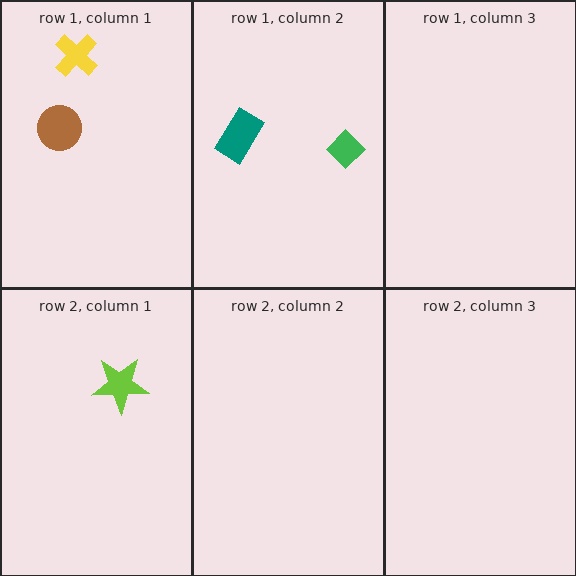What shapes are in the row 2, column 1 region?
The lime star.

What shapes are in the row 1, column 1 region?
The brown circle, the yellow cross.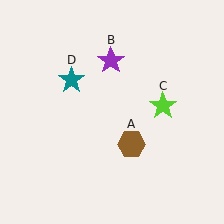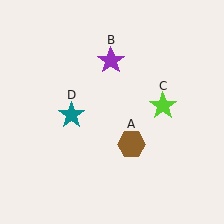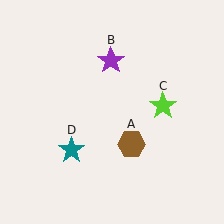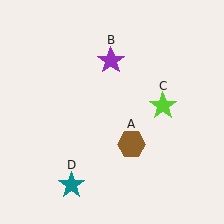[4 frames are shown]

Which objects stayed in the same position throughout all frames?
Brown hexagon (object A) and purple star (object B) and lime star (object C) remained stationary.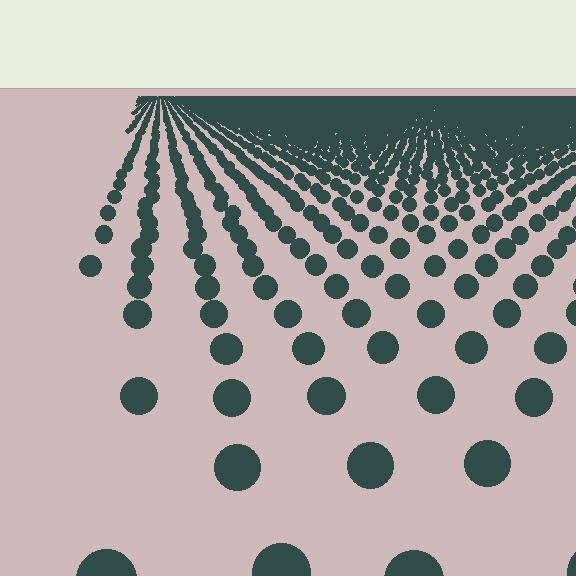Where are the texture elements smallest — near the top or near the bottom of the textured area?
Near the top.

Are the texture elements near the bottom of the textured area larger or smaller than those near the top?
Larger. Near the bottom, elements are closer to the viewer and appear at a bigger on-screen size.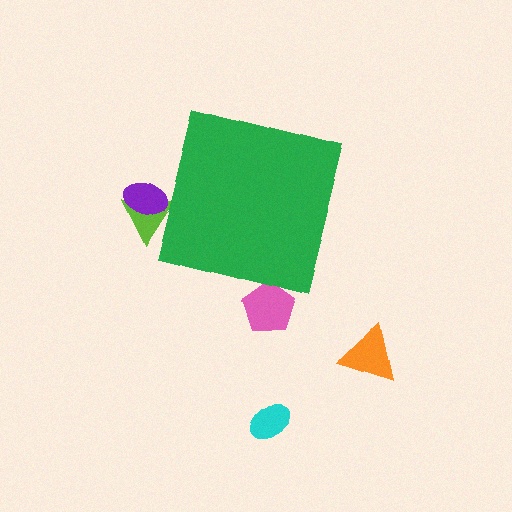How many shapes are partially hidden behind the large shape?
3 shapes are partially hidden.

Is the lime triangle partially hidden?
Yes, the lime triangle is partially hidden behind the green square.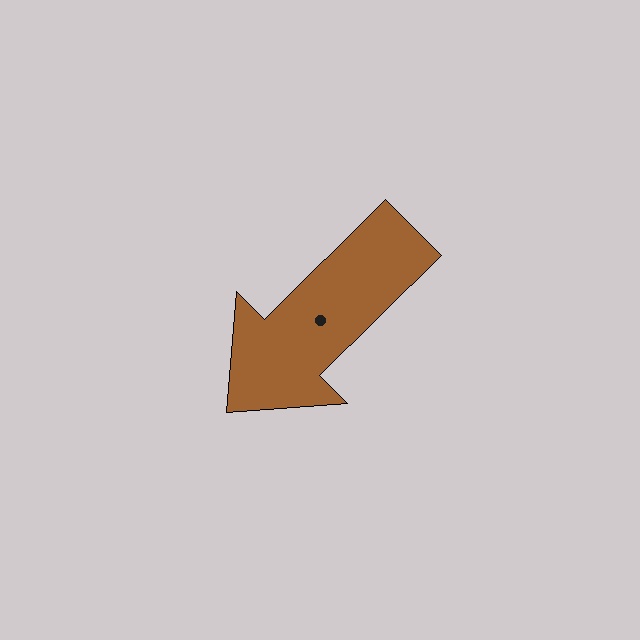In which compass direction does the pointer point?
Southwest.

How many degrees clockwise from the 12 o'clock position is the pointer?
Approximately 225 degrees.